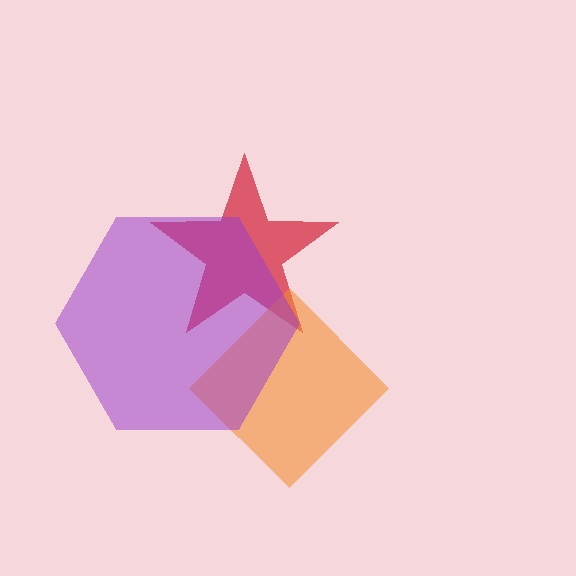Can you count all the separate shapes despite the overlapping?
Yes, there are 3 separate shapes.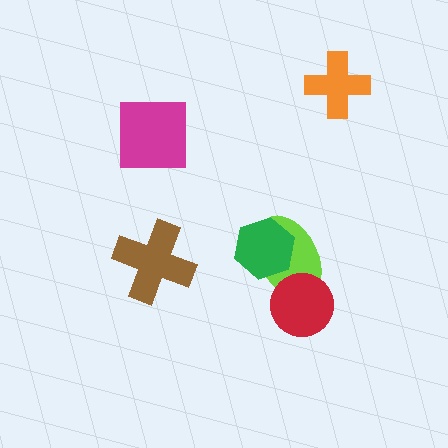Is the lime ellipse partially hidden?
Yes, it is partially covered by another shape.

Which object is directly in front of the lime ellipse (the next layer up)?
The green hexagon is directly in front of the lime ellipse.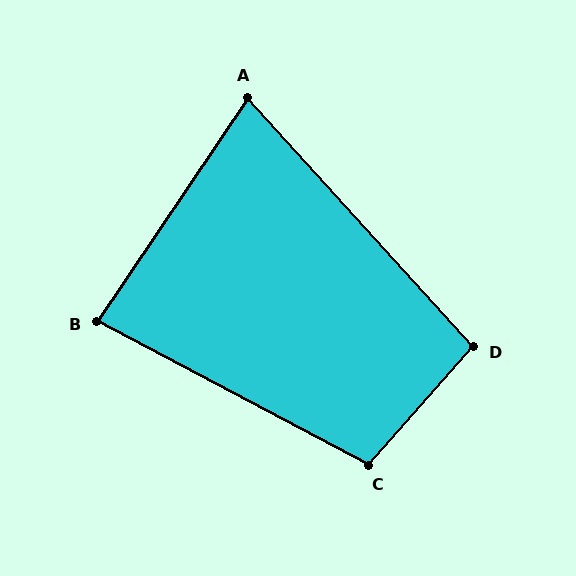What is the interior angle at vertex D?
Approximately 96 degrees (obtuse).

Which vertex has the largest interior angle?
C, at approximately 104 degrees.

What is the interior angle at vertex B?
Approximately 84 degrees (acute).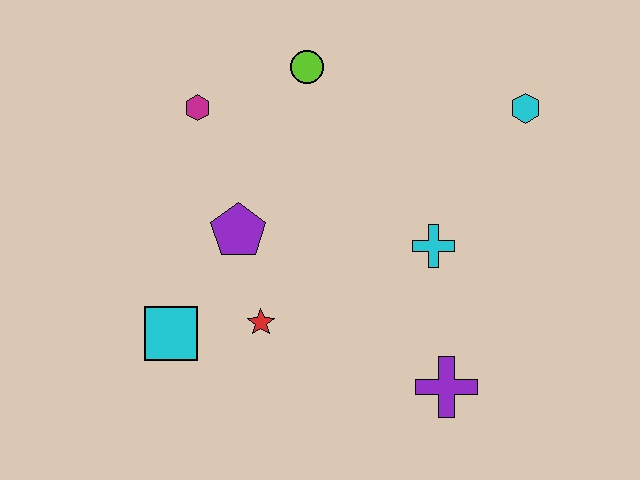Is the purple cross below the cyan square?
Yes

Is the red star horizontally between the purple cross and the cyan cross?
No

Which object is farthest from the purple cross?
The magenta hexagon is farthest from the purple cross.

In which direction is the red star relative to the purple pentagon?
The red star is below the purple pentagon.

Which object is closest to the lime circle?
The magenta hexagon is closest to the lime circle.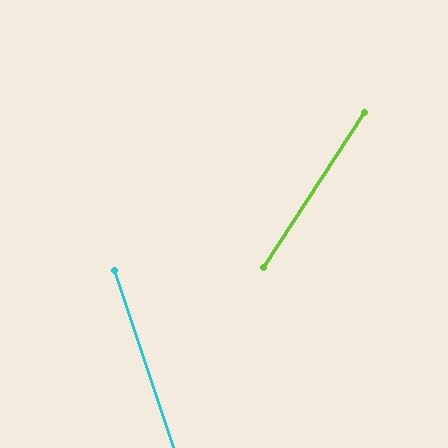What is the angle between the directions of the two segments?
Approximately 51 degrees.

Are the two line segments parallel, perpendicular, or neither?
Neither parallel nor perpendicular — they differ by about 51°.